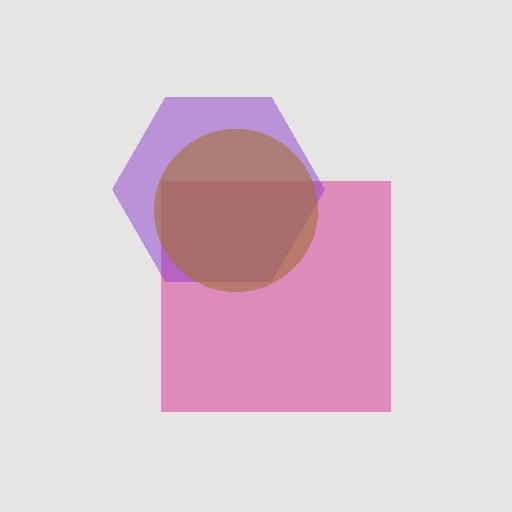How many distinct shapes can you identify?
There are 3 distinct shapes: a magenta square, a purple hexagon, a brown circle.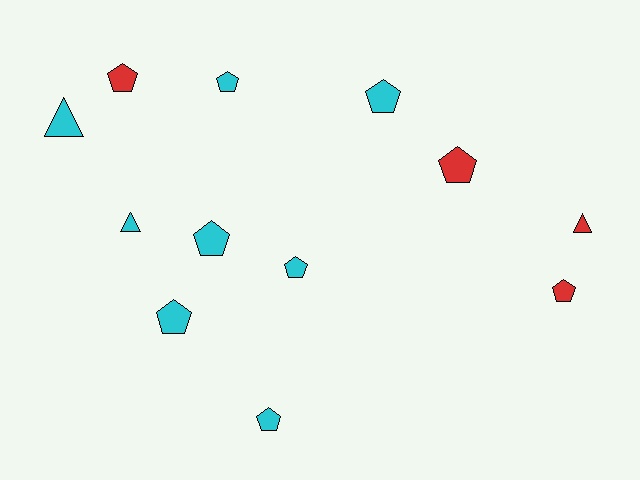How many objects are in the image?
There are 12 objects.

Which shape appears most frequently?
Pentagon, with 9 objects.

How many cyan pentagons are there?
There are 6 cyan pentagons.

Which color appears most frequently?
Cyan, with 8 objects.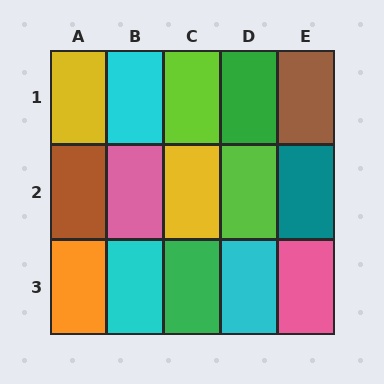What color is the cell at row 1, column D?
Green.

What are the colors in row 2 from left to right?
Brown, pink, yellow, lime, teal.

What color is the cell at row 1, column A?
Yellow.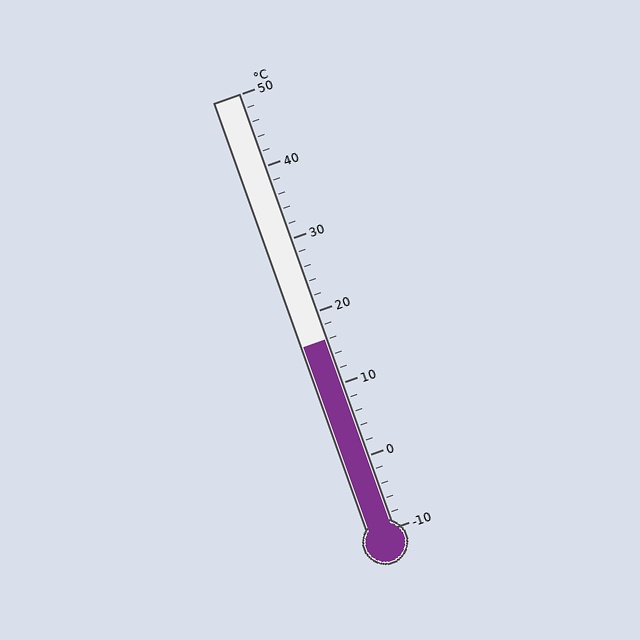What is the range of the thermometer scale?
The thermometer scale ranges from -10°C to 50°C.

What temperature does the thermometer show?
The thermometer shows approximately 16°C.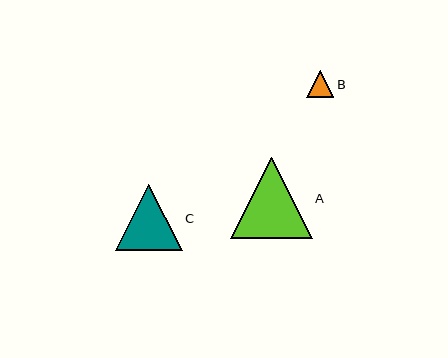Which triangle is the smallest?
Triangle B is the smallest with a size of approximately 27 pixels.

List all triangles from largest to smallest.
From largest to smallest: A, C, B.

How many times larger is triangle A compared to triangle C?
Triangle A is approximately 1.2 times the size of triangle C.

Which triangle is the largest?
Triangle A is the largest with a size of approximately 81 pixels.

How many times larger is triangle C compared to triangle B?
Triangle C is approximately 2.5 times the size of triangle B.